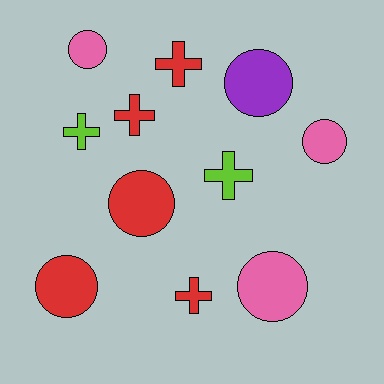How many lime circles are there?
There are no lime circles.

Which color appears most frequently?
Red, with 5 objects.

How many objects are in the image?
There are 11 objects.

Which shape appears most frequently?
Circle, with 6 objects.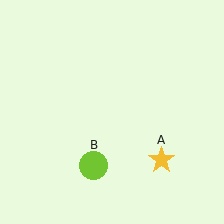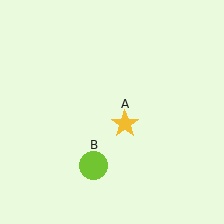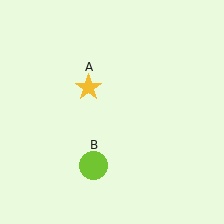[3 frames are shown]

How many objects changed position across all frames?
1 object changed position: yellow star (object A).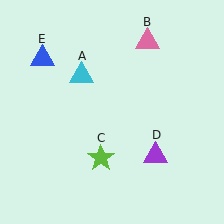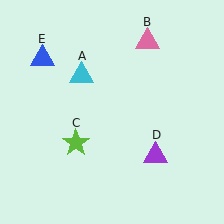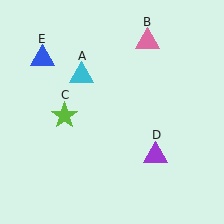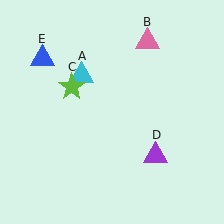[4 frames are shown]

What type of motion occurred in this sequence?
The lime star (object C) rotated clockwise around the center of the scene.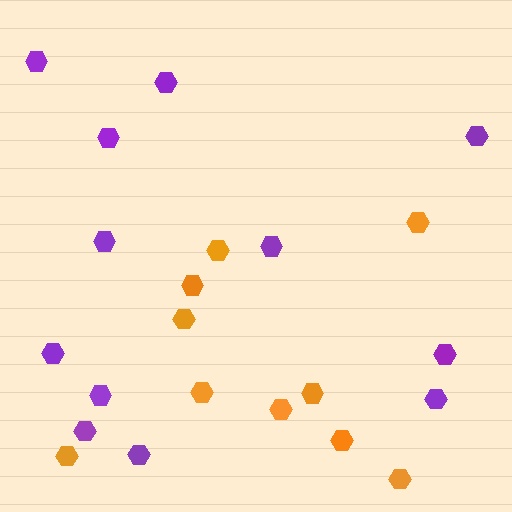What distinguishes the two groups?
There are 2 groups: one group of orange hexagons (10) and one group of purple hexagons (12).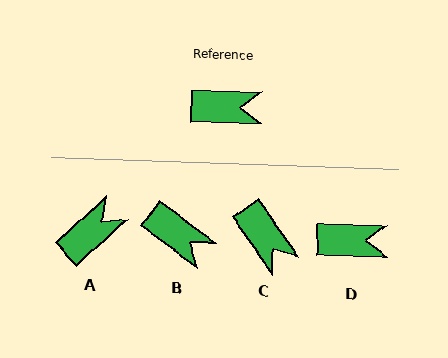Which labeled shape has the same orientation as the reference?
D.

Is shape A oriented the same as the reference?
No, it is off by about 43 degrees.